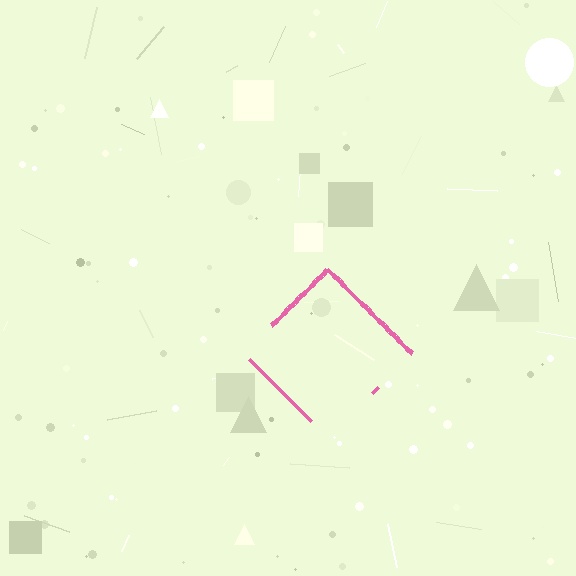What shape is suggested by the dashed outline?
The dashed outline suggests a diamond.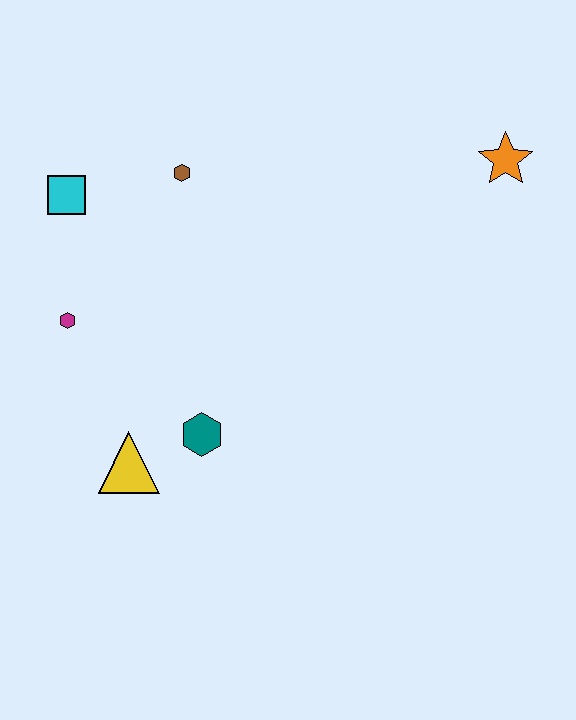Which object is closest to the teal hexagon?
The yellow triangle is closest to the teal hexagon.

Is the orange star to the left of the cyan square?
No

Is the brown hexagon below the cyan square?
No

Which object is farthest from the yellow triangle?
The orange star is farthest from the yellow triangle.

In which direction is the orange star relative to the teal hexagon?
The orange star is to the right of the teal hexagon.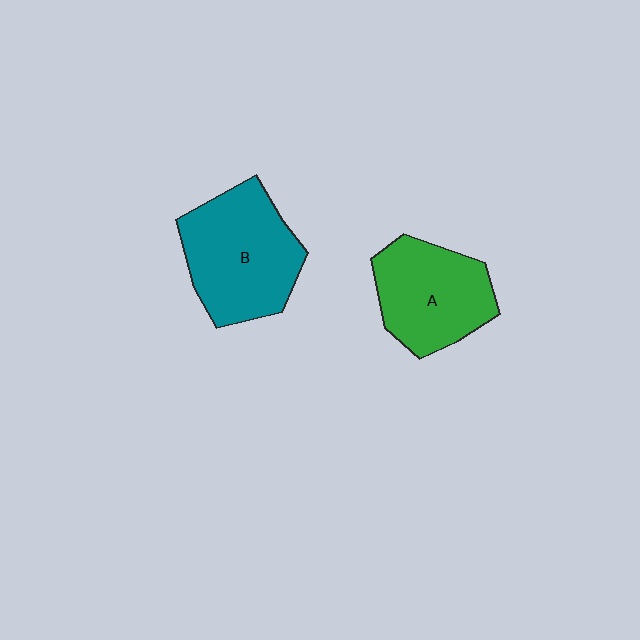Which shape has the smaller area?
Shape A (green).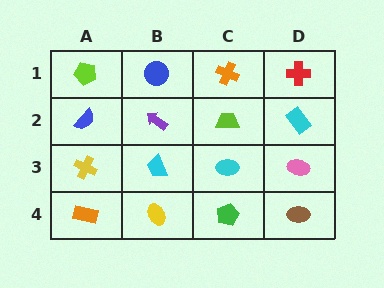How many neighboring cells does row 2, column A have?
3.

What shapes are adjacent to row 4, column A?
A yellow cross (row 3, column A), a yellow ellipse (row 4, column B).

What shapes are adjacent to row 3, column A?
A blue semicircle (row 2, column A), an orange rectangle (row 4, column A), a cyan trapezoid (row 3, column B).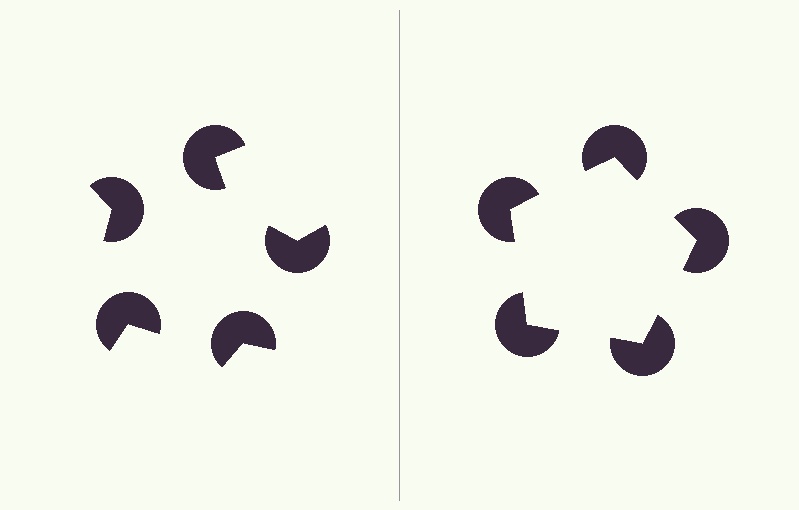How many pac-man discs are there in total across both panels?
10 — 5 on each side.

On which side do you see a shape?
An illusory pentagon appears on the right side. On the left side the wedge cuts are rotated, so no coherent shape forms.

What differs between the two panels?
The pac-man discs are positioned identically on both sides; only the wedge orientations differ. On the right they align to a pentagon; on the left they are misaligned.